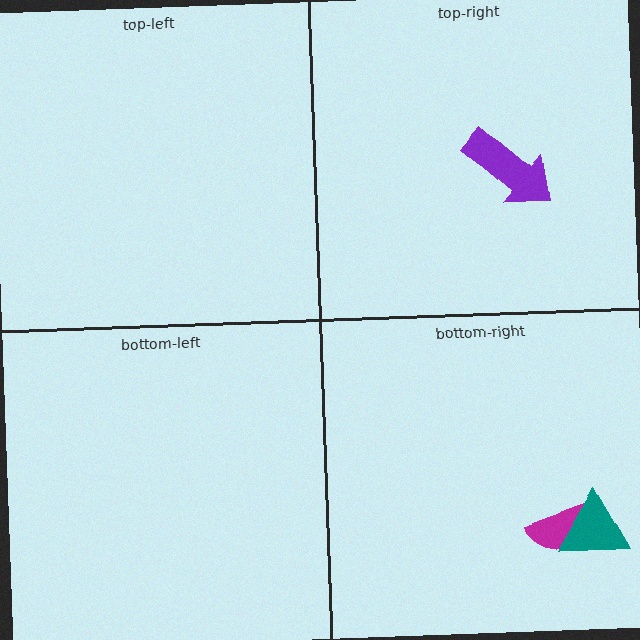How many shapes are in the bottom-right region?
2.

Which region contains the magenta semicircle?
The bottom-right region.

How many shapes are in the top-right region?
1.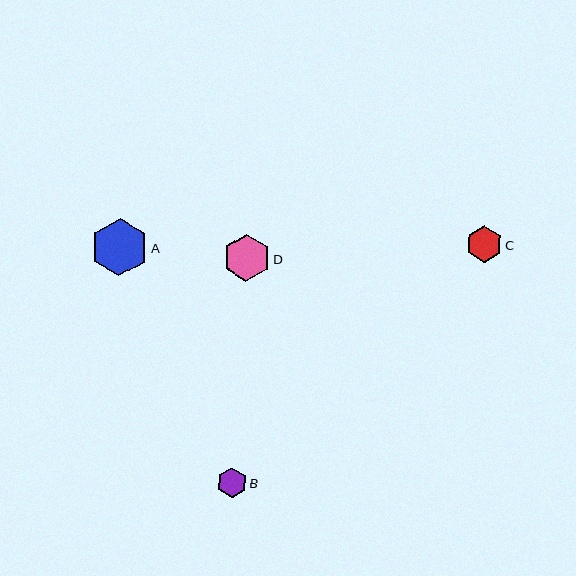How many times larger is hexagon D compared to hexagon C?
Hexagon D is approximately 1.3 times the size of hexagon C.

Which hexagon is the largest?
Hexagon A is the largest with a size of approximately 57 pixels.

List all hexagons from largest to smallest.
From largest to smallest: A, D, C, B.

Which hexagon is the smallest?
Hexagon B is the smallest with a size of approximately 30 pixels.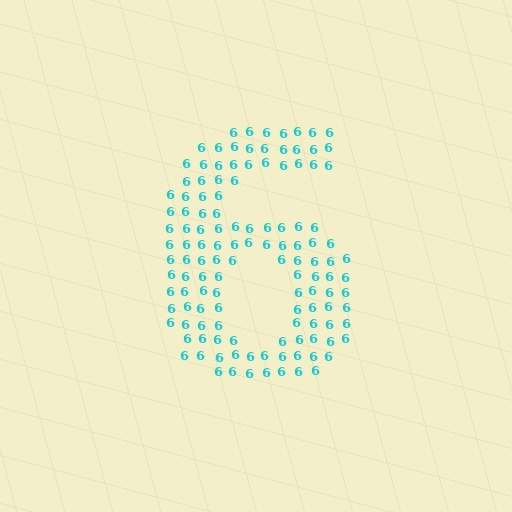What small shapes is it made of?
It is made of small digit 6's.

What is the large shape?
The large shape is the digit 6.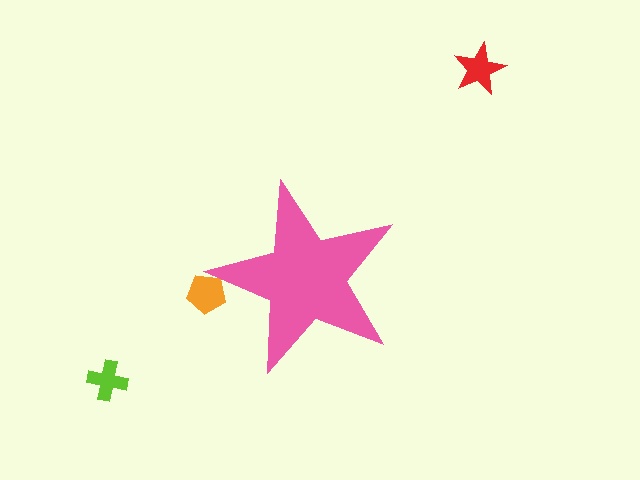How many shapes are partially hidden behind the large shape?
1 shape is partially hidden.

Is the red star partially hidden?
No, the red star is fully visible.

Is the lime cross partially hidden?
No, the lime cross is fully visible.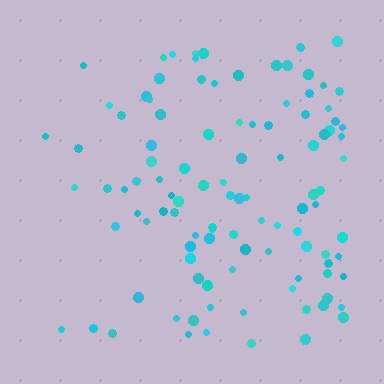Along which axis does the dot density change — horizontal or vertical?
Horizontal.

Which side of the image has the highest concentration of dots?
The right.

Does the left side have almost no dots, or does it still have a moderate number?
Still a moderate number, just noticeably fewer than the right.